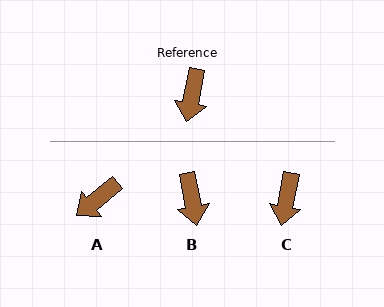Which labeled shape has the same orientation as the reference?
C.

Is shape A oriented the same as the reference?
No, it is off by about 40 degrees.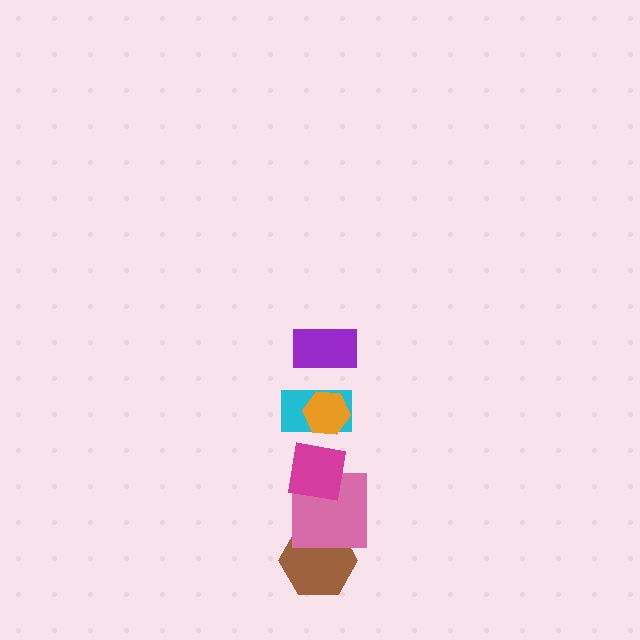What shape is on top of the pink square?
The magenta square is on top of the pink square.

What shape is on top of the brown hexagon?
The pink square is on top of the brown hexagon.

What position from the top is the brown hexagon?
The brown hexagon is 6th from the top.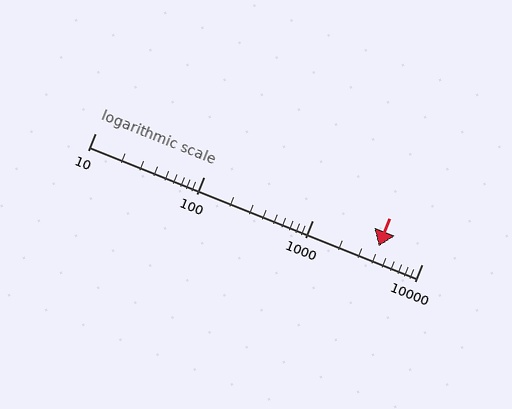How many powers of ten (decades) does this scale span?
The scale spans 3 decades, from 10 to 10000.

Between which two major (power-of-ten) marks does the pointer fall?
The pointer is between 1000 and 10000.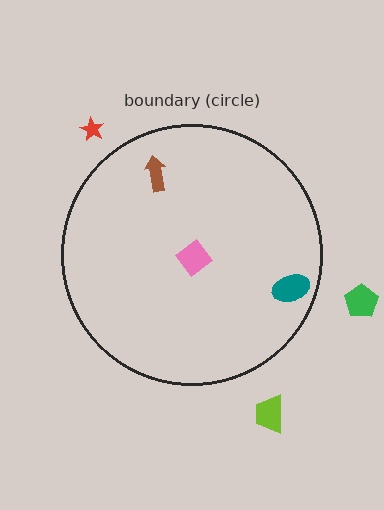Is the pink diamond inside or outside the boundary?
Inside.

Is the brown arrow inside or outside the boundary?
Inside.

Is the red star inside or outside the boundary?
Outside.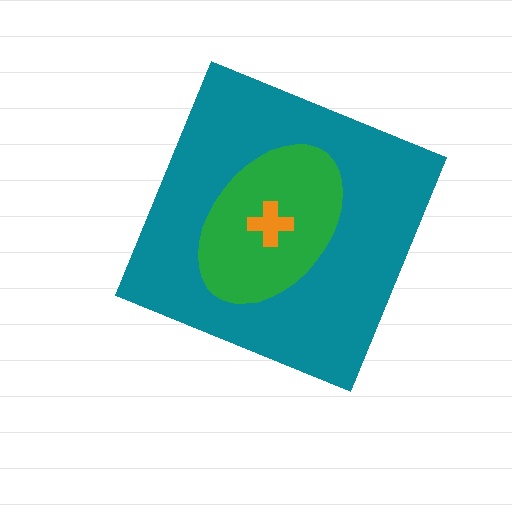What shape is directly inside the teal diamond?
The green ellipse.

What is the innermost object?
The orange cross.